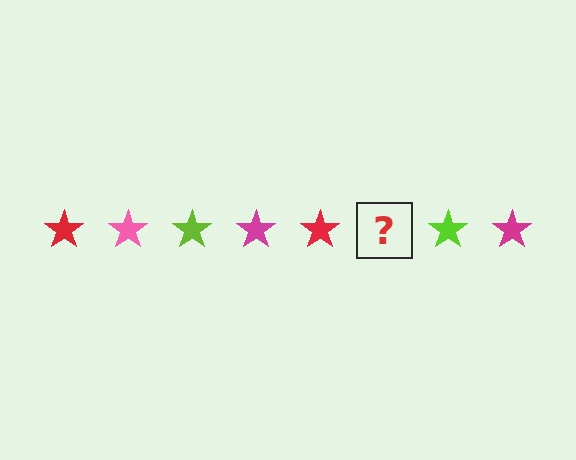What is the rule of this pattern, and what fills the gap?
The rule is that the pattern cycles through red, pink, lime, magenta stars. The gap should be filled with a pink star.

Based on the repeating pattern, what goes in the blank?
The blank should be a pink star.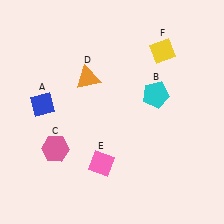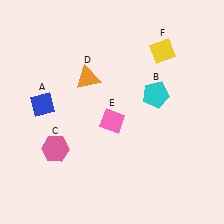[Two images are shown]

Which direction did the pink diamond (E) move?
The pink diamond (E) moved up.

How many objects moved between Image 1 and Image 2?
1 object moved between the two images.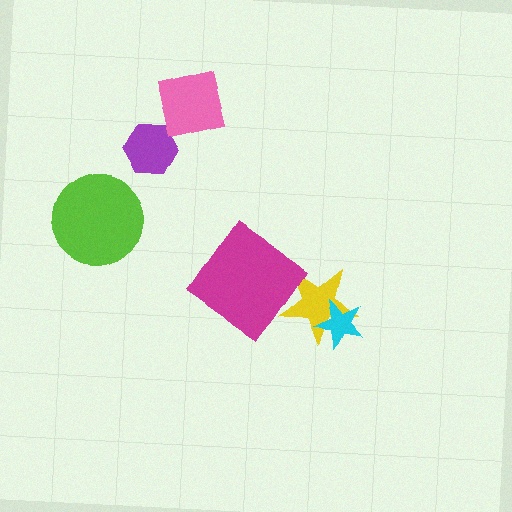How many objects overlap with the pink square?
1 object overlaps with the pink square.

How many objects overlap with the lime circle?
0 objects overlap with the lime circle.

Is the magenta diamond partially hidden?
No, no other shape covers it.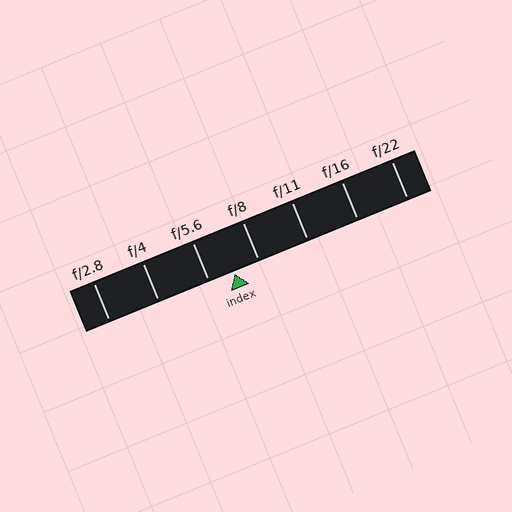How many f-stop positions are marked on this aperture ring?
There are 7 f-stop positions marked.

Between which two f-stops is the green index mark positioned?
The index mark is between f/5.6 and f/8.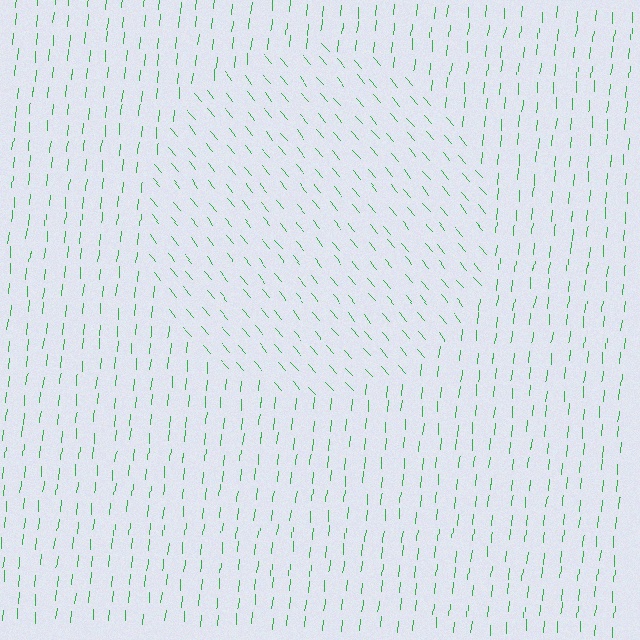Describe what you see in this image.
The image is filled with small green line segments. A circle region in the image has lines oriented differently from the surrounding lines, creating a visible texture boundary.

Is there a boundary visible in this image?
Yes, there is a texture boundary formed by a change in line orientation.